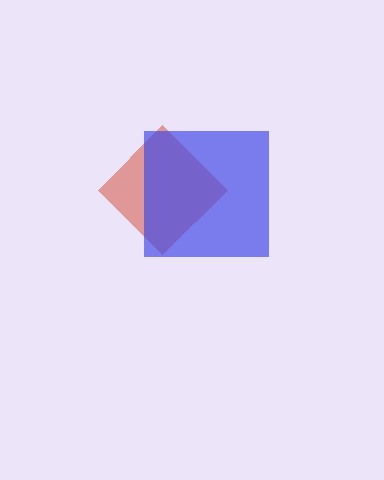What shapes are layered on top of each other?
The layered shapes are: a red diamond, a blue square.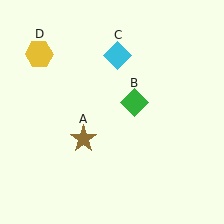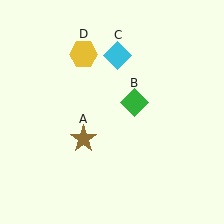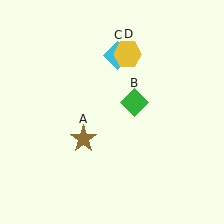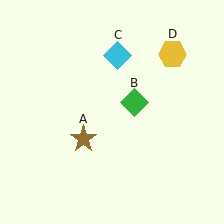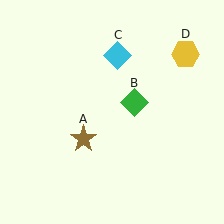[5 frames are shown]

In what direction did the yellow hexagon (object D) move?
The yellow hexagon (object D) moved right.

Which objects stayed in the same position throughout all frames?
Brown star (object A) and green diamond (object B) and cyan diamond (object C) remained stationary.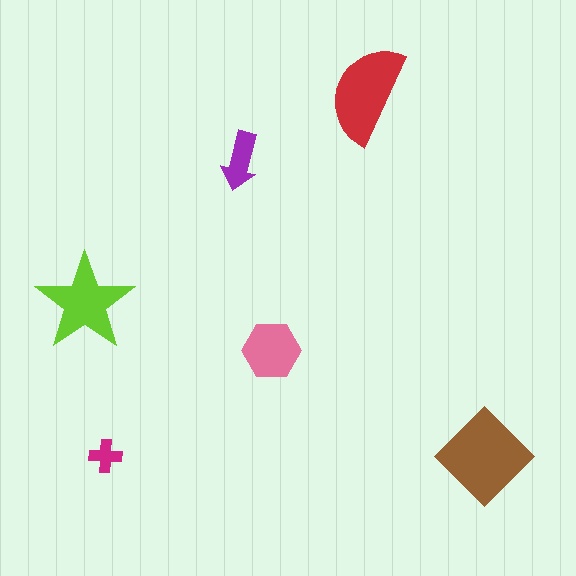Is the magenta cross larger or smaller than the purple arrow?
Smaller.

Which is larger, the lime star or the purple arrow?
The lime star.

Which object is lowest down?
The brown diamond is bottommost.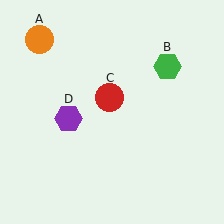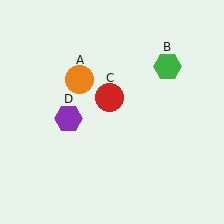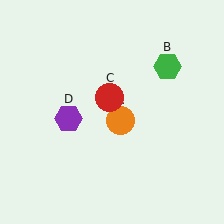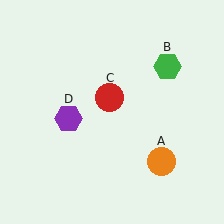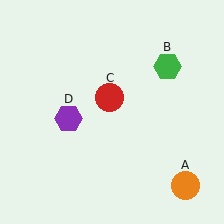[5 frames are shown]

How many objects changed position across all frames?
1 object changed position: orange circle (object A).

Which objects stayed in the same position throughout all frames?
Green hexagon (object B) and red circle (object C) and purple hexagon (object D) remained stationary.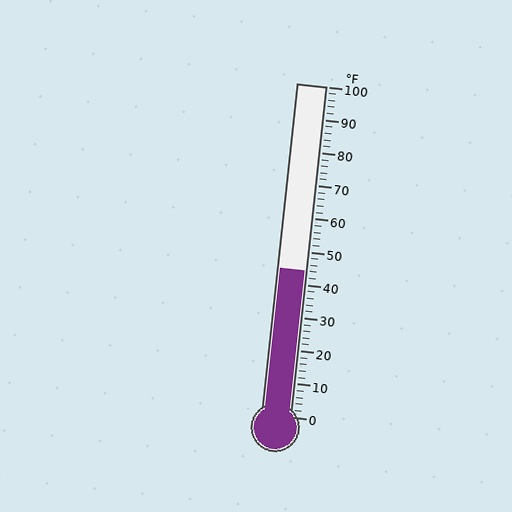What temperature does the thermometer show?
The thermometer shows approximately 44°F.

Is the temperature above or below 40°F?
The temperature is above 40°F.